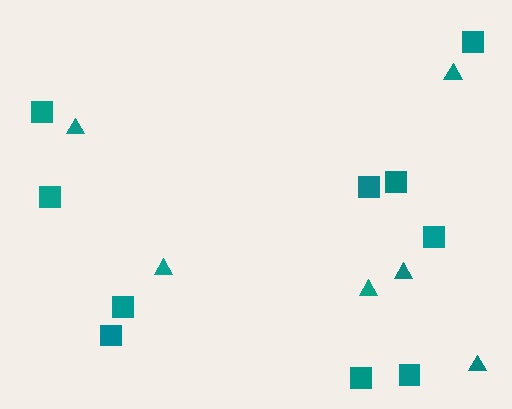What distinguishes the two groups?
There are 2 groups: one group of triangles (6) and one group of squares (10).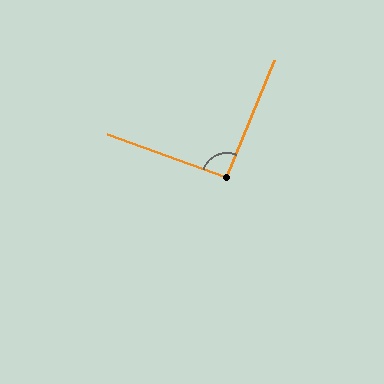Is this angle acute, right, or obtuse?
It is approximately a right angle.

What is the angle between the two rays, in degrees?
Approximately 92 degrees.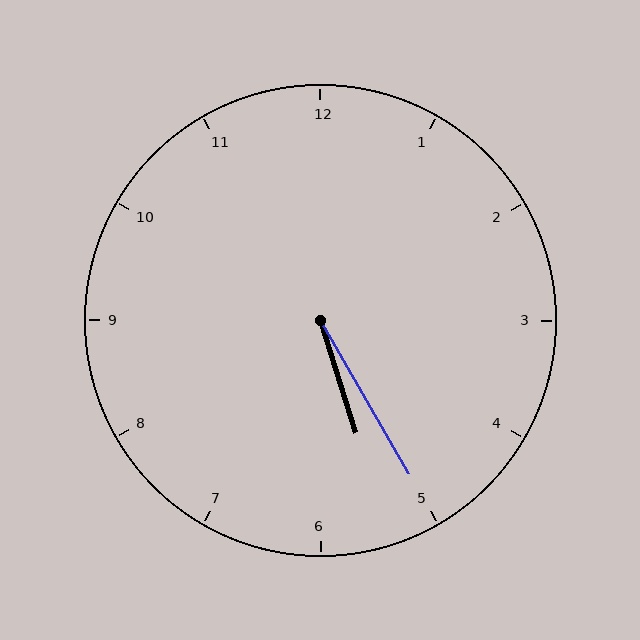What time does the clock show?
5:25.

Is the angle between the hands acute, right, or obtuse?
It is acute.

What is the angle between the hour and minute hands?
Approximately 12 degrees.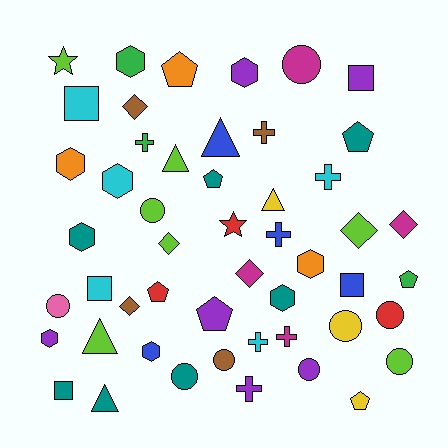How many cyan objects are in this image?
There are 5 cyan objects.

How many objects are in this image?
There are 50 objects.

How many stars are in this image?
There are 2 stars.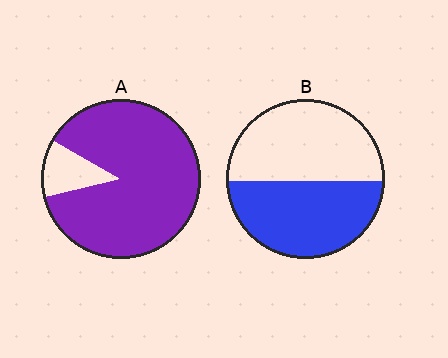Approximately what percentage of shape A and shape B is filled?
A is approximately 90% and B is approximately 50%.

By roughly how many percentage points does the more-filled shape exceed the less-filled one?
By roughly 40 percentage points (A over B).